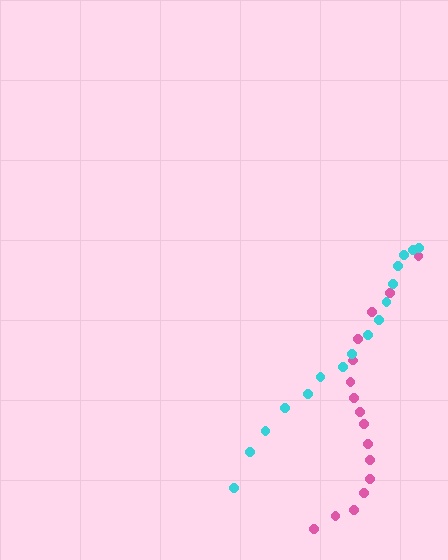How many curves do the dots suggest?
There are 2 distinct paths.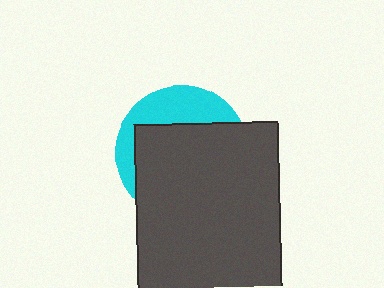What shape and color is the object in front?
The object in front is a dark gray rectangle.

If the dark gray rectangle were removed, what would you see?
You would see the complete cyan circle.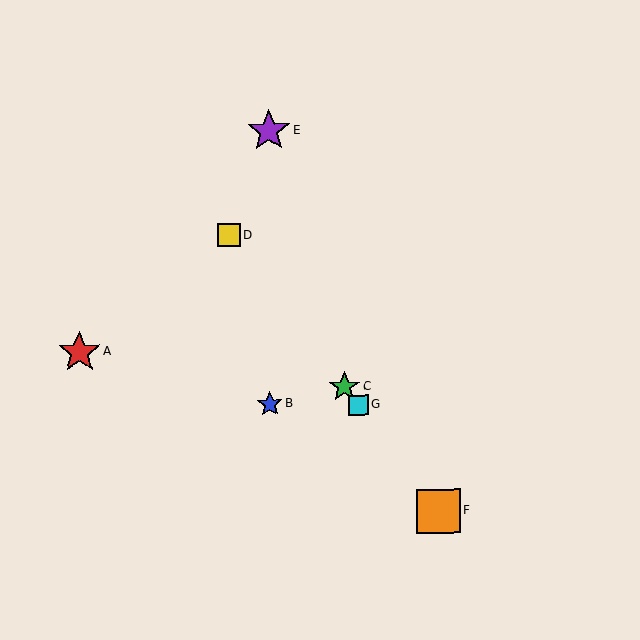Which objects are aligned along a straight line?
Objects C, D, F, G are aligned along a straight line.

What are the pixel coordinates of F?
Object F is at (439, 511).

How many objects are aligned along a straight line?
4 objects (C, D, F, G) are aligned along a straight line.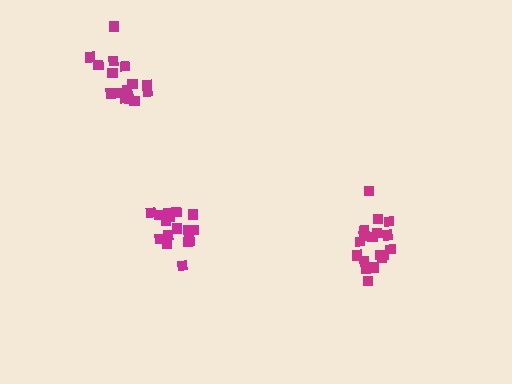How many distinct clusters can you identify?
There are 3 distinct clusters.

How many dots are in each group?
Group 1: 16 dots, Group 2: 19 dots, Group 3: 15 dots (50 total).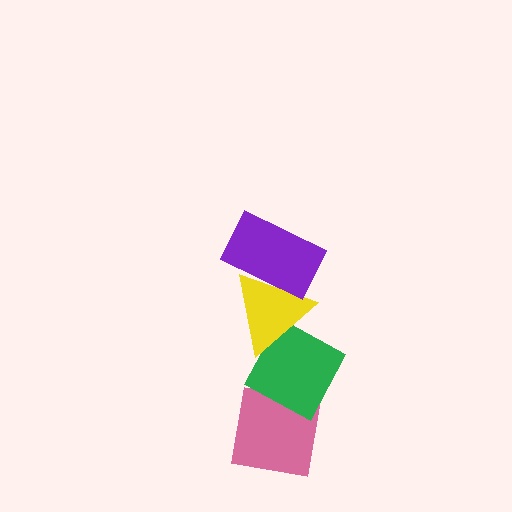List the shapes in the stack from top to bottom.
From top to bottom: the purple rectangle, the yellow triangle, the green diamond, the pink square.